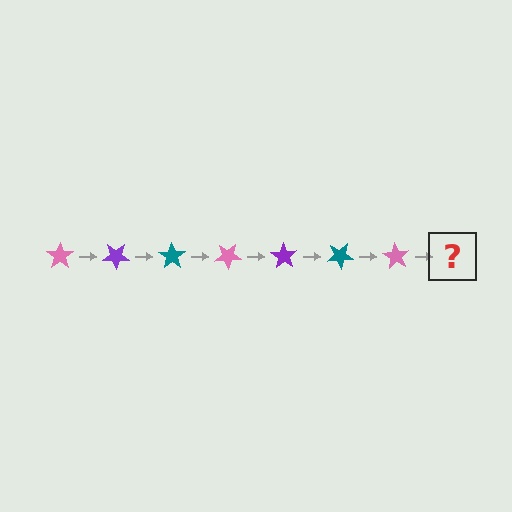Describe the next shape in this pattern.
It should be a purple star, rotated 245 degrees from the start.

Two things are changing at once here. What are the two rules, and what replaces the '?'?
The two rules are that it rotates 35 degrees each step and the color cycles through pink, purple, and teal. The '?' should be a purple star, rotated 245 degrees from the start.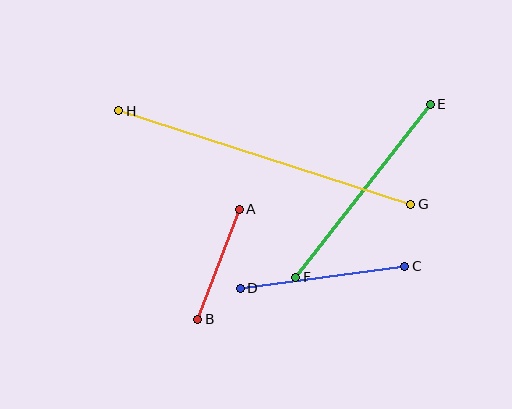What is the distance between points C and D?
The distance is approximately 166 pixels.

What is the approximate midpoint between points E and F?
The midpoint is at approximately (363, 191) pixels.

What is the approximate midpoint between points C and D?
The midpoint is at approximately (323, 277) pixels.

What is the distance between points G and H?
The distance is approximately 306 pixels.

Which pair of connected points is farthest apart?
Points G and H are farthest apart.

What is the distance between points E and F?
The distance is approximately 219 pixels.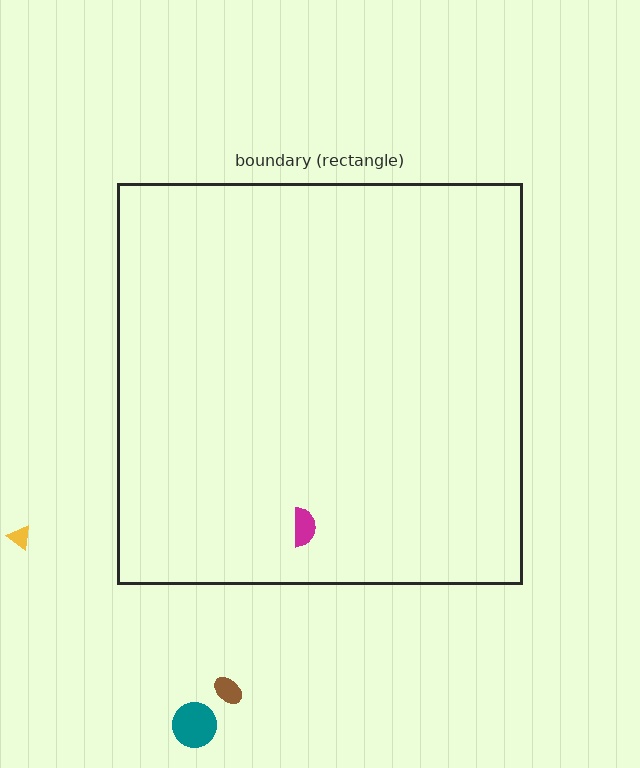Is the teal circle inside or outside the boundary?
Outside.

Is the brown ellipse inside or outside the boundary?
Outside.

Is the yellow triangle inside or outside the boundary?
Outside.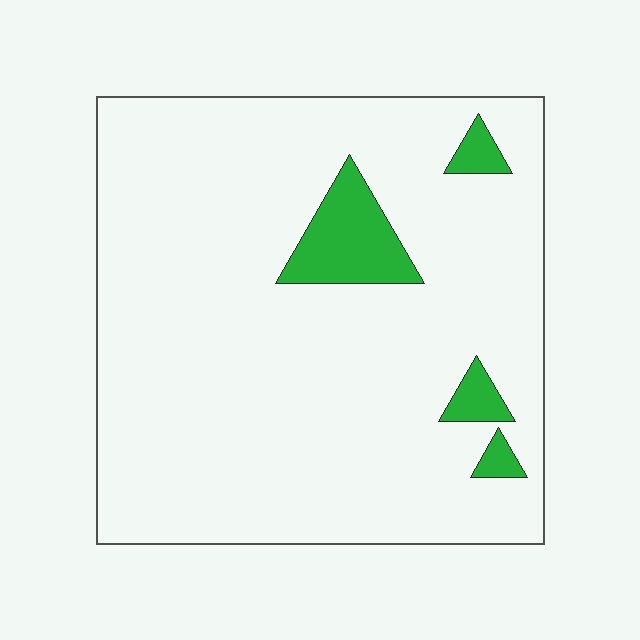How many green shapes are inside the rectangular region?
4.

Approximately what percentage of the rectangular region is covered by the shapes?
Approximately 10%.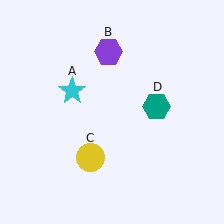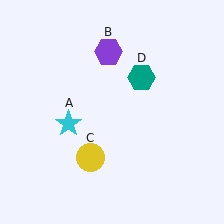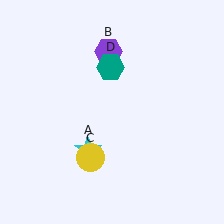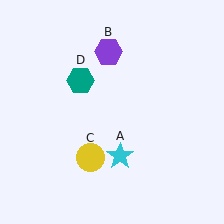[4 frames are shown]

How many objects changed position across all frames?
2 objects changed position: cyan star (object A), teal hexagon (object D).